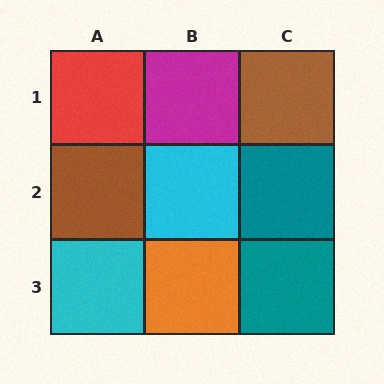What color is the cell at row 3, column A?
Cyan.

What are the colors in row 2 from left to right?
Brown, cyan, teal.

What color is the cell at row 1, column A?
Red.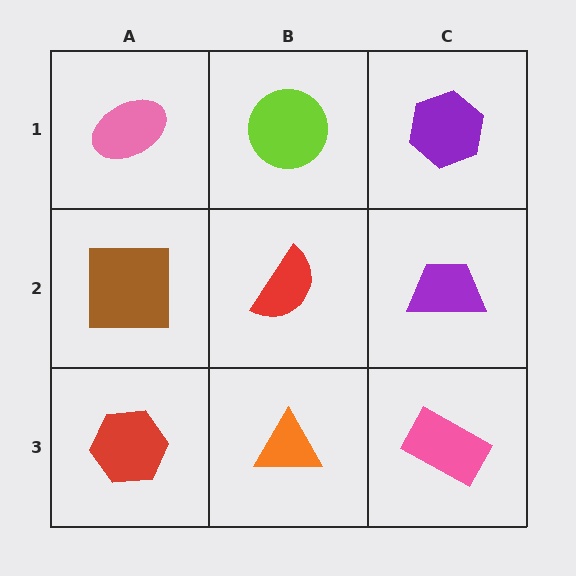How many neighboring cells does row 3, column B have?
3.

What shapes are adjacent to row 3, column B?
A red semicircle (row 2, column B), a red hexagon (row 3, column A), a pink rectangle (row 3, column C).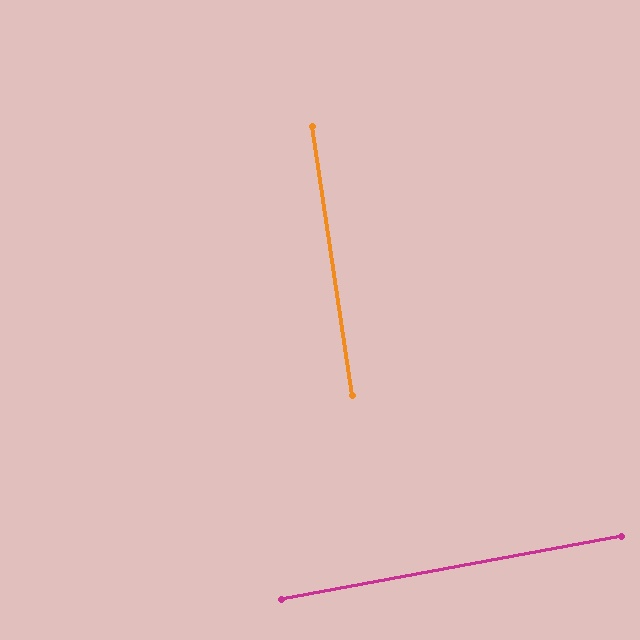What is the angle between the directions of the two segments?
Approximately 88 degrees.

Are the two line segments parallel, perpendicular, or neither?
Perpendicular — they meet at approximately 88°.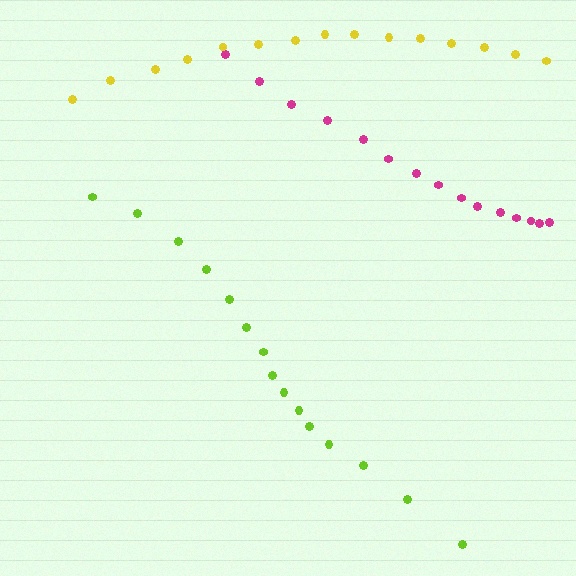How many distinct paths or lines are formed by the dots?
There are 3 distinct paths.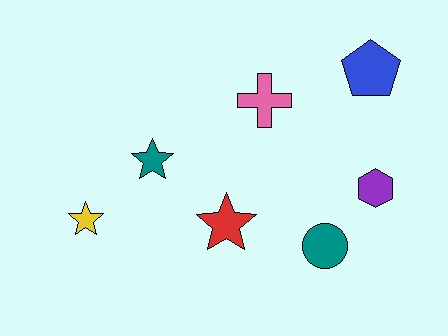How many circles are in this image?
There is 1 circle.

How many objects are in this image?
There are 7 objects.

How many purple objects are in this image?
There is 1 purple object.